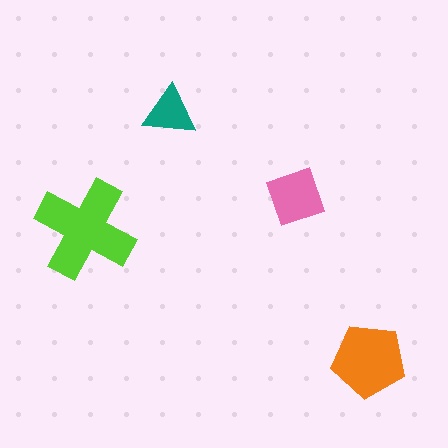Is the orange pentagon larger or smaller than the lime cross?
Smaller.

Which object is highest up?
The teal triangle is topmost.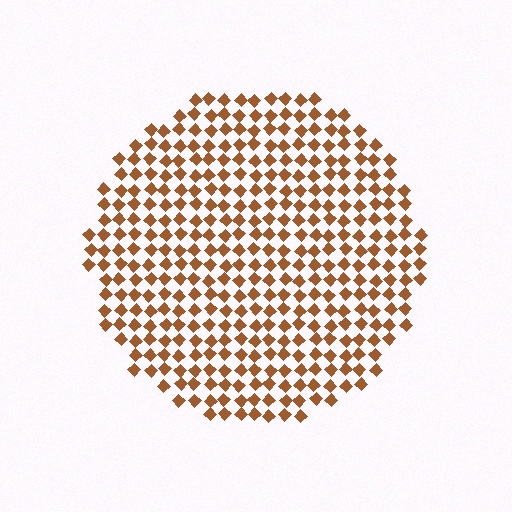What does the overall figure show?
The overall figure shows a circle.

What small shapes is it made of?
It is made of small diamonds.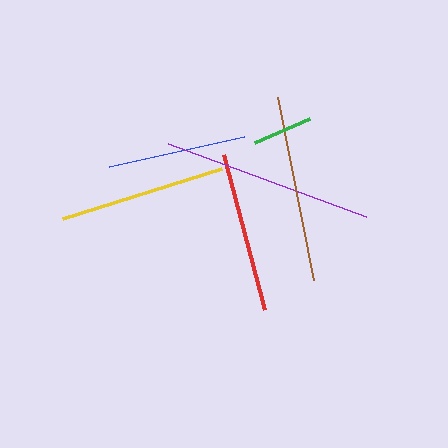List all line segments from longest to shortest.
From longest to shortest: purple, brown, yellow, red, blue, green.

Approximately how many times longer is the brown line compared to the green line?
The brown line is approximately 3.1 times the length of the green line.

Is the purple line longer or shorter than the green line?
The purple line is longer than the green line.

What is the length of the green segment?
The green segment is approximately 60 pixels long.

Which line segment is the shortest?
The green line is the shortest at approximately 60 pixels.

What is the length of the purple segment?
The purple segment is approximately 212 pixels long.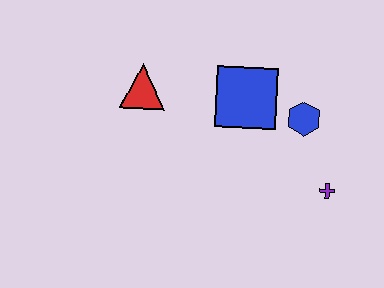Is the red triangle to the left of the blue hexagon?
Yes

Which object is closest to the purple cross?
The blue hexagon is closest to the purple cross.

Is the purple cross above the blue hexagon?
No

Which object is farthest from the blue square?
The purple cross is farthest from the blue square.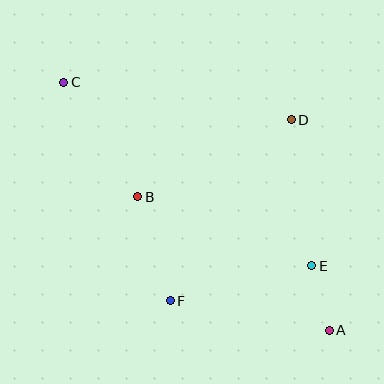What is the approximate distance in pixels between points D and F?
The distance between D and F is approximately 218 pixels.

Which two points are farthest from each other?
Points A and C are farthest from each other.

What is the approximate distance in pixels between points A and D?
The distance between A and D is approximately 214 pixels.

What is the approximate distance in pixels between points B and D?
The distance between B and D is approximately 172 pixels.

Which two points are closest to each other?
Points A and E are closest to each other.